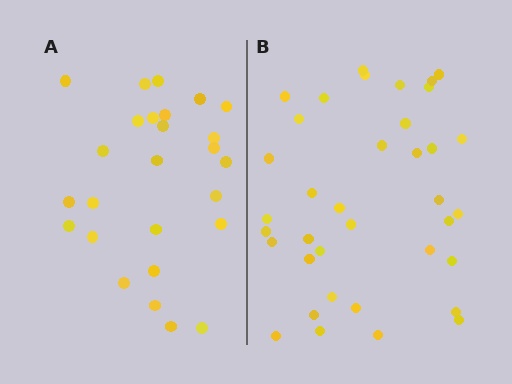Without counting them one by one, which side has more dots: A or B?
Region B (the right region) has more dots.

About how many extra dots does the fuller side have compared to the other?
Region B has roughly 12 or so more dots than region A.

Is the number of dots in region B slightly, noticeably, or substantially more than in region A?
Region B has noticeably more, but not dramatically so. The ratio is roughly 1.4 to 1.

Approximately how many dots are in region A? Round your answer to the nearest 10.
About 30 dots. (The exact count is 26, which rounds to 30.)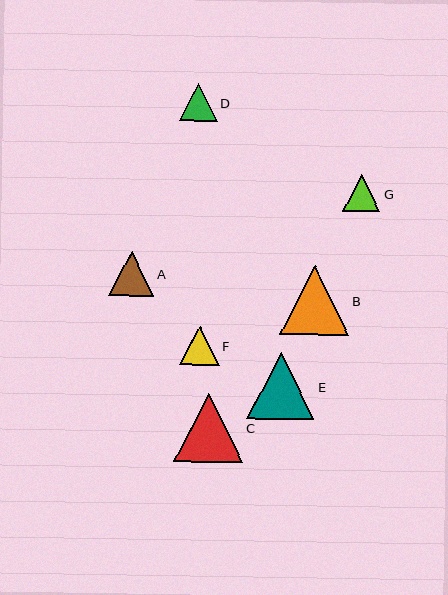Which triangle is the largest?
Triangle B is the largest with a size of approximately 69 pixels.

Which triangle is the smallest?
Triangle G is the smallest with a size of approximately 37 pixels.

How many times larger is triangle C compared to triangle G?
Triangle C is approximately 1.9 times the size of triangle G.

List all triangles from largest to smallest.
From largest to smallest: B, C, E, A, F, D, G.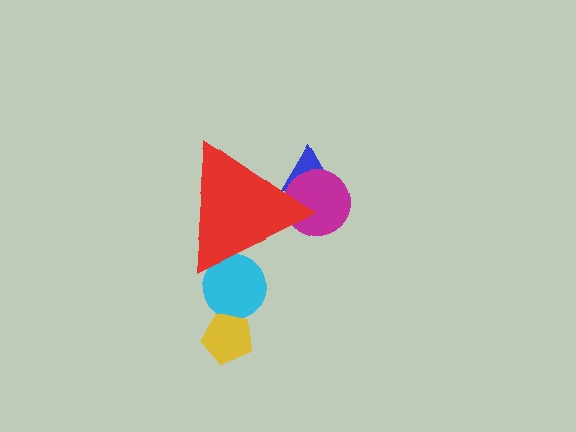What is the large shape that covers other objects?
A red triangle.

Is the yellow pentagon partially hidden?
No, the yellow pentagon is fully visible.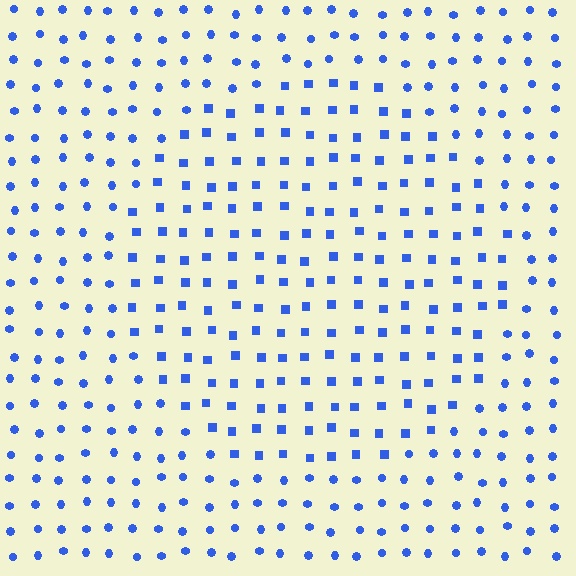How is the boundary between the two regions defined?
The boundary is defined by a change in element shape: squares inside vs. circles outside. All elements share the same color and spacing.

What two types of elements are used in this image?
The image uses squares inside the circle region and circles outside it.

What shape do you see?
I see a circle.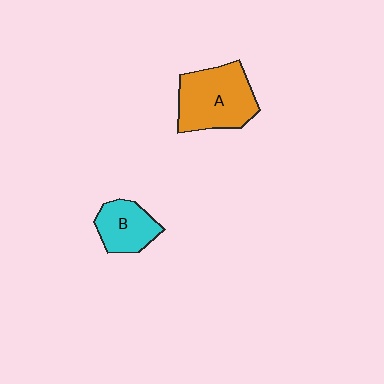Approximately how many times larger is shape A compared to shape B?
Approximately 1.7 times.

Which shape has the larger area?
Shape A (orange).